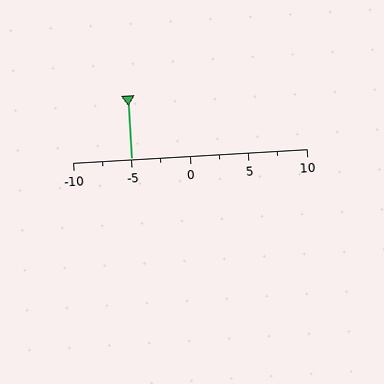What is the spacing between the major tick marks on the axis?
The major ticks are spaced 5 apart.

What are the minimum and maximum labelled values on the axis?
The axis runs from -10 to 10.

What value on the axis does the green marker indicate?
The marker indicates approximately -5.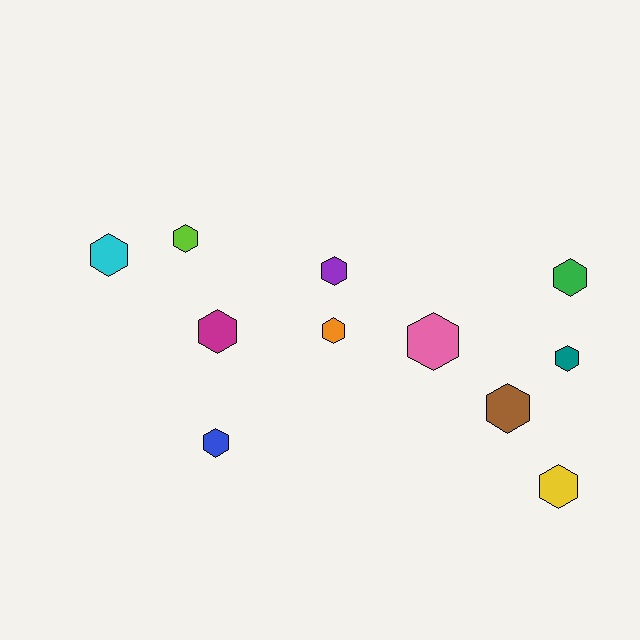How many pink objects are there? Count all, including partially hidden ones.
There is 1 pink object.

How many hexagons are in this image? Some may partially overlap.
There are 11 hexagons.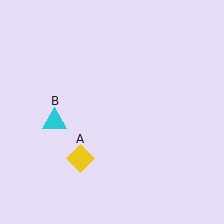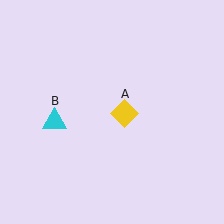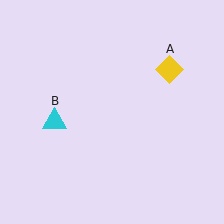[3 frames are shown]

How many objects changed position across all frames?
1 object changed position: yellow diamond (object A).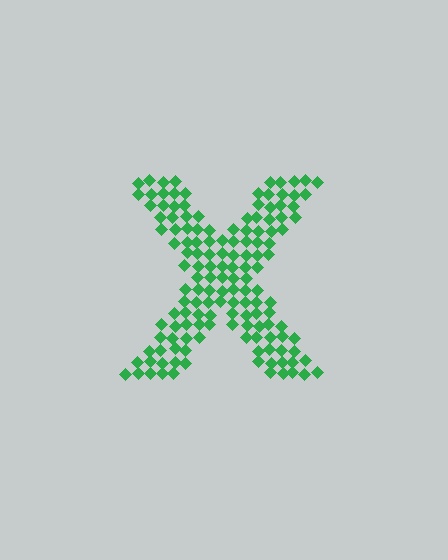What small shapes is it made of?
It is made of small diamonds.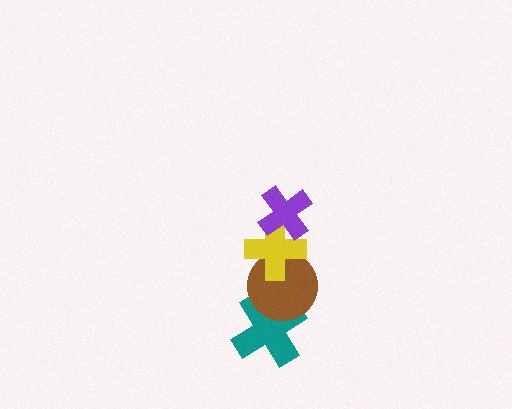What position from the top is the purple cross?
The purple cross is 1st from the top.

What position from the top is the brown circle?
The brown circle is 3rd from the top.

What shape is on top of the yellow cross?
The purple cross is on top of the yellow cross.